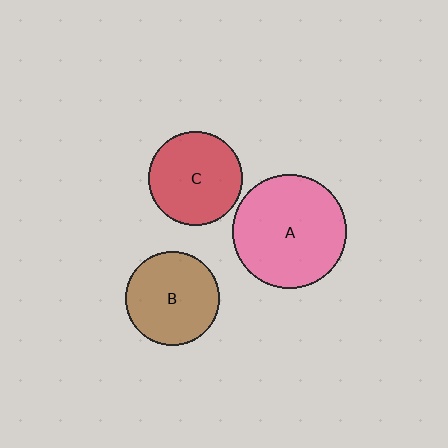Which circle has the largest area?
Circle A (pink).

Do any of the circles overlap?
No, none of the circles overlap.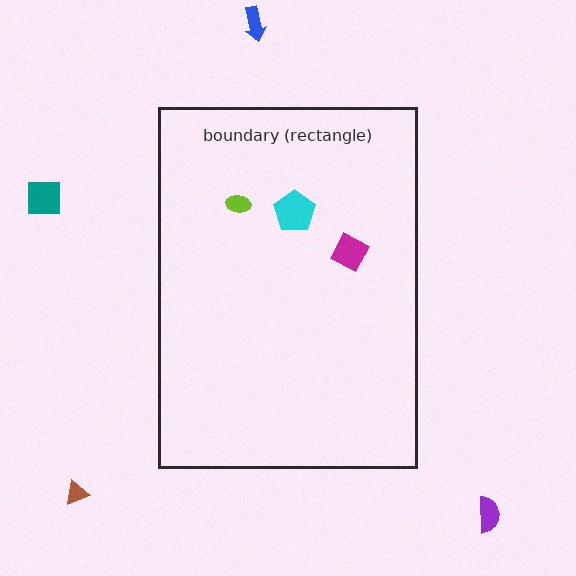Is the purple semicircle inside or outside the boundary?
Outside.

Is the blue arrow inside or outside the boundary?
Outside.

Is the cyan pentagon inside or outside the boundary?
Inside.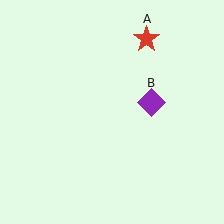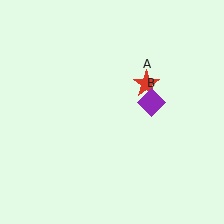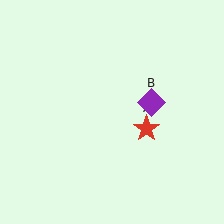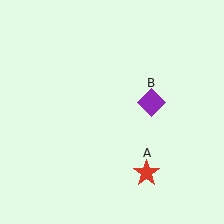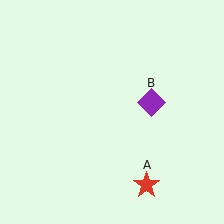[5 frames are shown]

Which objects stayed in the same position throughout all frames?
Purple diamond (object B) remained stationary.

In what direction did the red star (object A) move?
The red star (object A) moved down.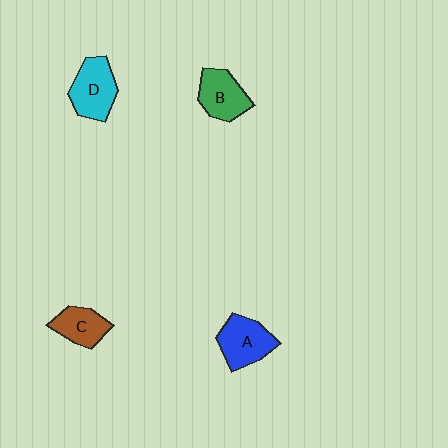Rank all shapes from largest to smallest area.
From largest to smallest: D (cyan), A (blue), B (green), C (brown).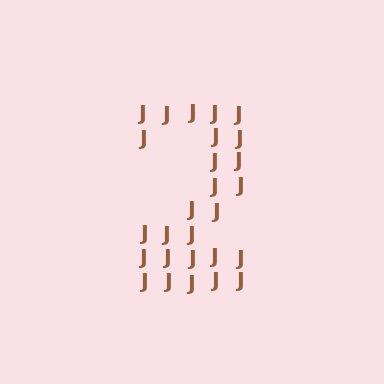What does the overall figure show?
The overall figure shows the digit 2.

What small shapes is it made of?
It is made of small letter J's.